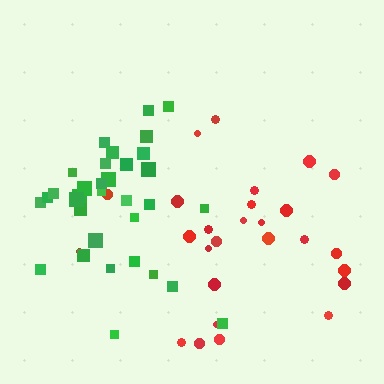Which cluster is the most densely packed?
Green.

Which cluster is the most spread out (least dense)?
Red.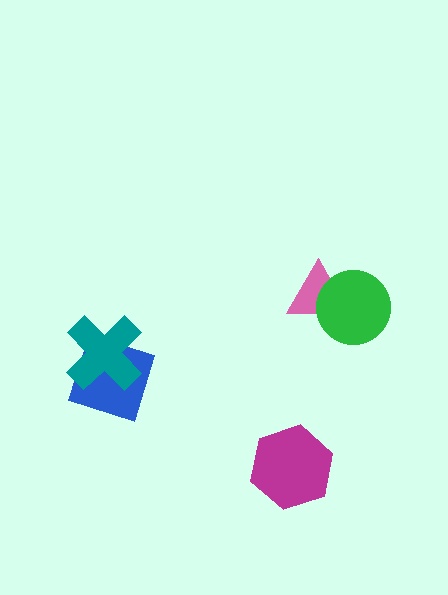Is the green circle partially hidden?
No, no other shape covers it.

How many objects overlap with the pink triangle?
1 object overlaps with the pink triangle.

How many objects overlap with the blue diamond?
1 object overlaps with the blue diamond.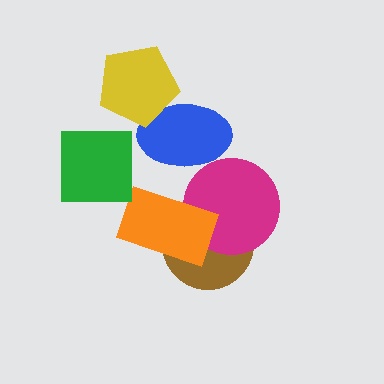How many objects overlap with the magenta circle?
3 objects overlap with the magenta circle.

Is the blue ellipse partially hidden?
Yes, it is partially covered by another shape.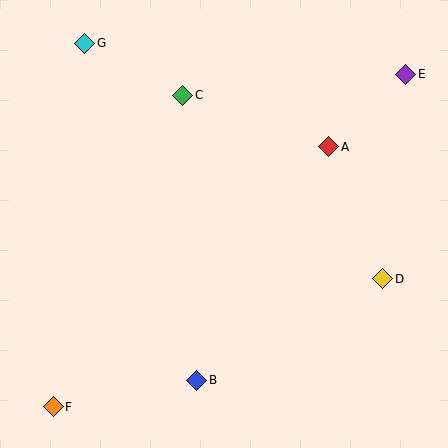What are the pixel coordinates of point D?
Point D is at (383, 279).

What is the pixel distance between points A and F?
The distance between A and F is 379 pixels.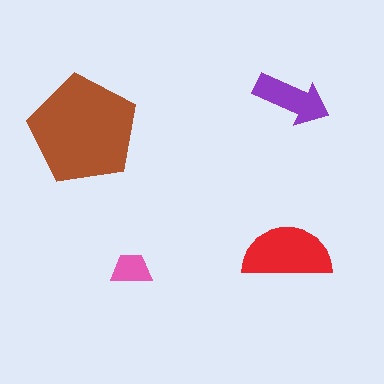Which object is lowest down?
The pink trapezoid is bottommost.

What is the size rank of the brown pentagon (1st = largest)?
1st.